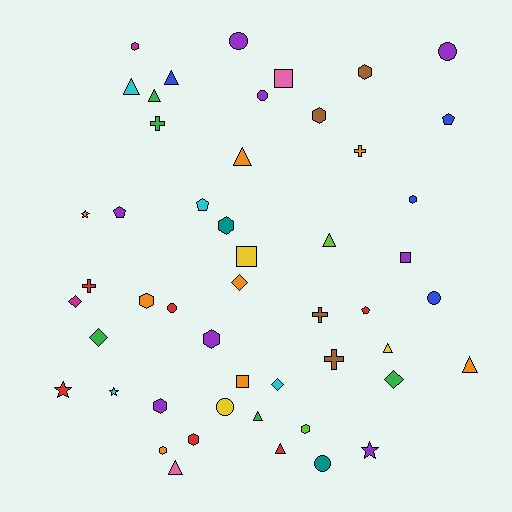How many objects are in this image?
There are 50 objects.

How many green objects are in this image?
There are 5 green objects.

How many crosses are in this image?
There are 5 crosses.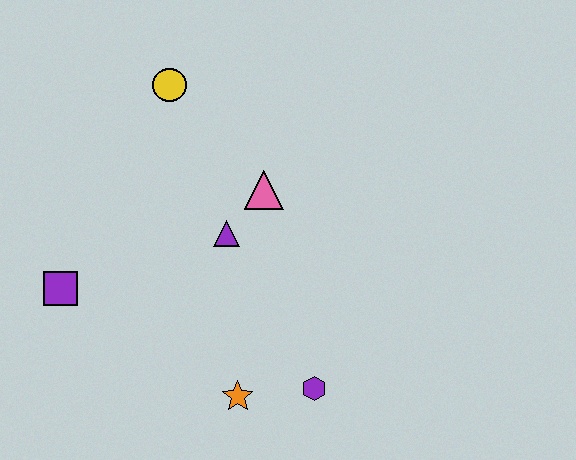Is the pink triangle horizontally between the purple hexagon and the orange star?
Yes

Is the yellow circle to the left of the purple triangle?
Yes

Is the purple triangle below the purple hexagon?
No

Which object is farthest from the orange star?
The yellow circle is farthest from the orange star.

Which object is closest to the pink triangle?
The purple triangle is closest to the pink triangle.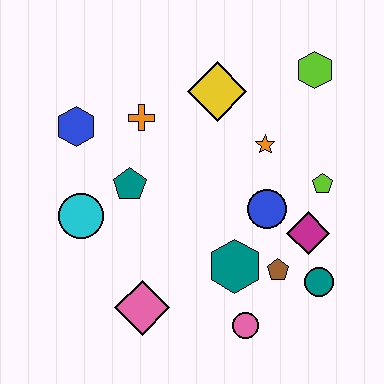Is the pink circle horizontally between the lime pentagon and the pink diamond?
Yes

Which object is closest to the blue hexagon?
The orange cross is closest to the blue hexagon.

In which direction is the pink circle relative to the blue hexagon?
The pink circle is below the blue hexagon.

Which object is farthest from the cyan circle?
The lime hexagon is farthest from the cyan circle.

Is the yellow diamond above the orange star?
Yes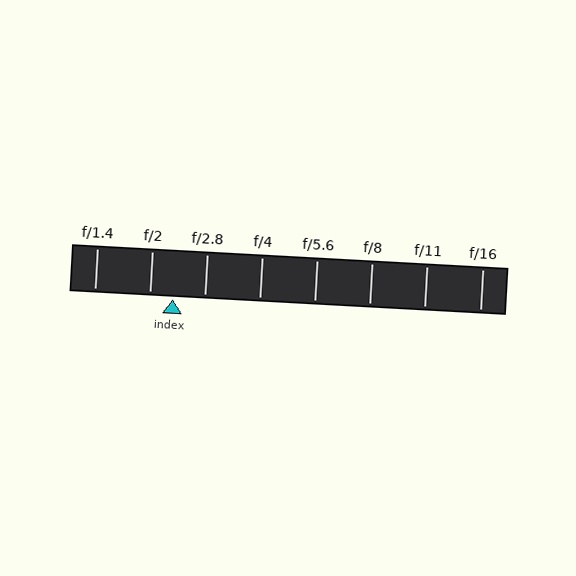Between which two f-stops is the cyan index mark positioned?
The index mark is between f/2 and f/2.8.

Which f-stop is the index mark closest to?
The index mark is closest to f/2.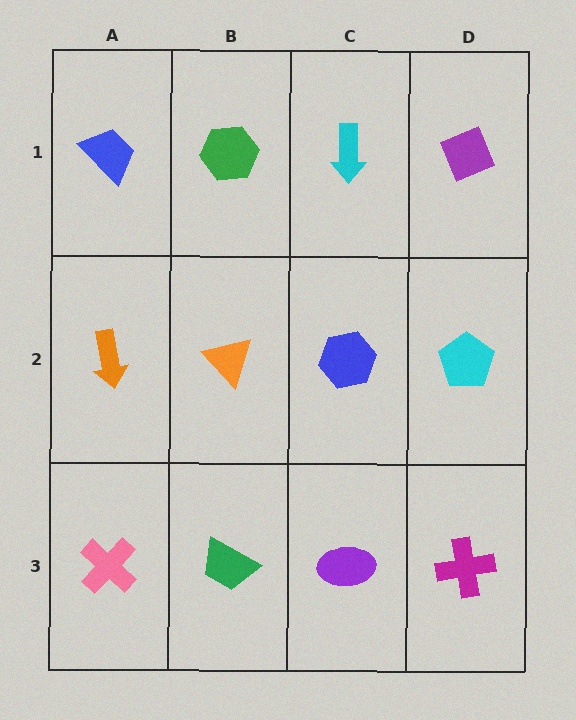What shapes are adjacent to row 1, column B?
An orange triangle (row 2, column B), a blue trapezoid (row 1, column A), a cyan arrow (row 1, column C).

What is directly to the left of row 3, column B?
A pink cross.